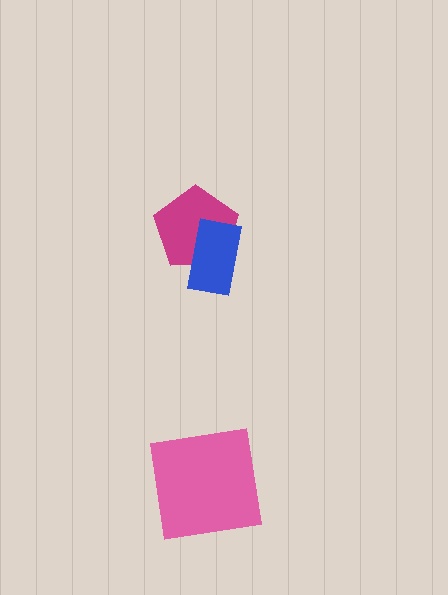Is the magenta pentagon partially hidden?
Yes, it is partially covered by another shape.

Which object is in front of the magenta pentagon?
The blue rectangle is in front of the magenta pentagon.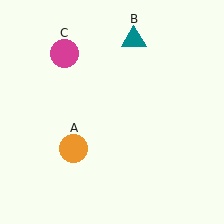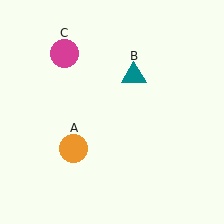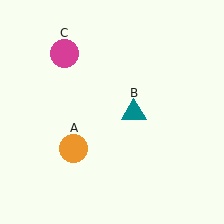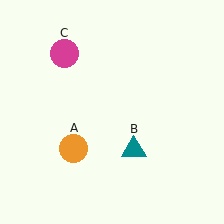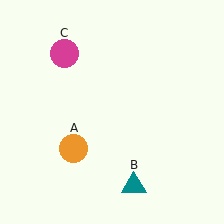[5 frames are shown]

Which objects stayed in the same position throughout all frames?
Orange circle (object A) and magenta circle (object C) remained stationary.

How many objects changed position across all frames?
1 object changed position: teal triangle (object B).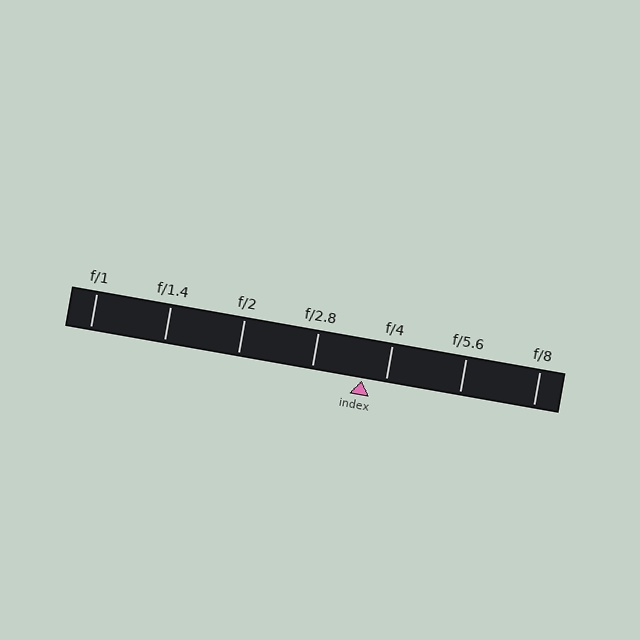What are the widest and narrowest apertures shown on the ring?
The widest aperture shown is f/1 and the narrowest is f/8.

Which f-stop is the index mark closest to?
The index mark is closest to f/4.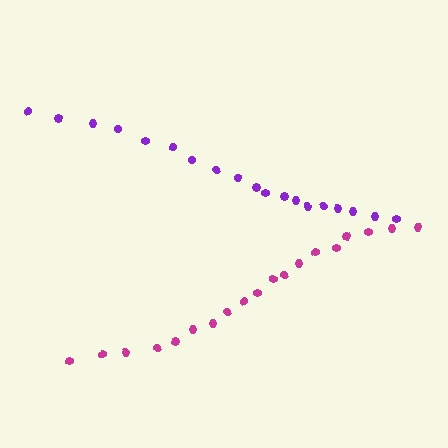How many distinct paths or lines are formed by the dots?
There are 2 distinct paths.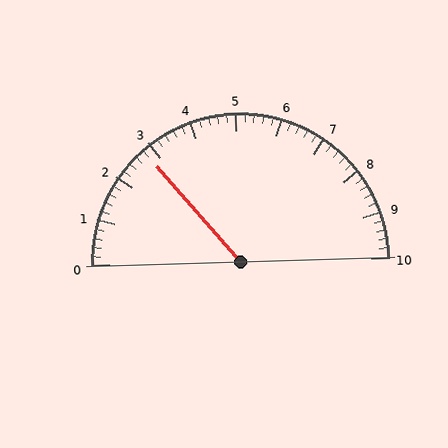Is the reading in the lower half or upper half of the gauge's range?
The reading is in the lower half of the range (0 to 10).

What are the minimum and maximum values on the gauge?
The gauge ranges from 0 to 10.